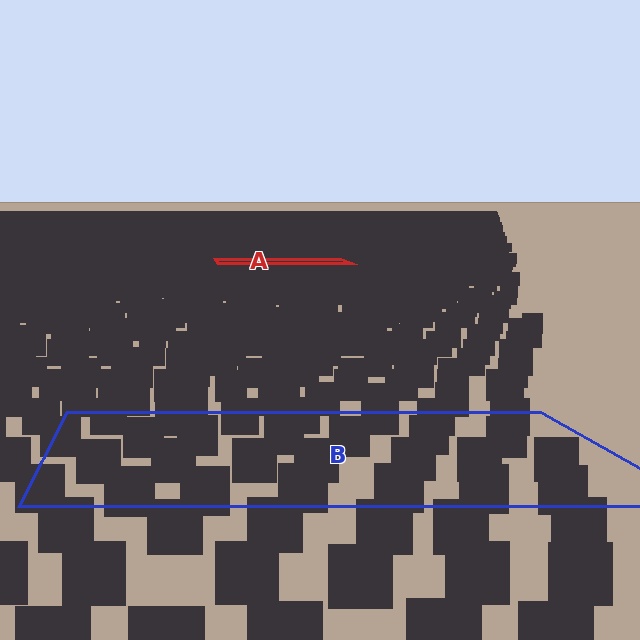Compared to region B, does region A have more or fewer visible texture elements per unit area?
Region A has more texture elements per unit area — they are packed more densely because it is farther away.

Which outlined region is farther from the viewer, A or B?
Region A is farther from the viewer — the texture elements inside it appear smaller and more densely packed.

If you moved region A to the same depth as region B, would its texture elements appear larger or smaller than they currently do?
They would appear larger. At a closer depth, the same texture elements are projected at a bigger on-screen size.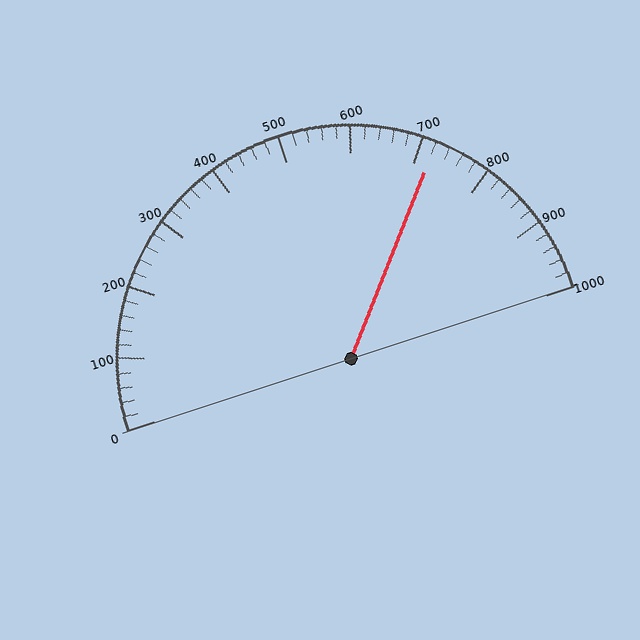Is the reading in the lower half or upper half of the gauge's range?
The reading is in the upper half of the range (0 to 1000).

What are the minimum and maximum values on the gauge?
The gauge ranges from 0 to 1000.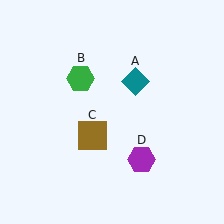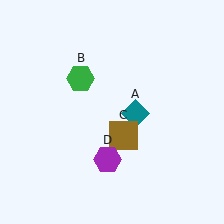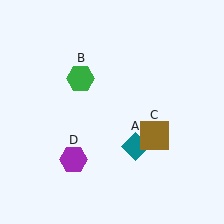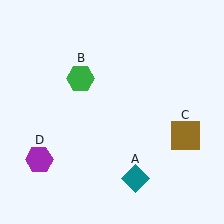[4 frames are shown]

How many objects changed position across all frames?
3 objects changed position: teal diamond (object A), brown square (object C), purple hexagon (object D).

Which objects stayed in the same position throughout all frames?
Green hexagon (object B) remained stationary.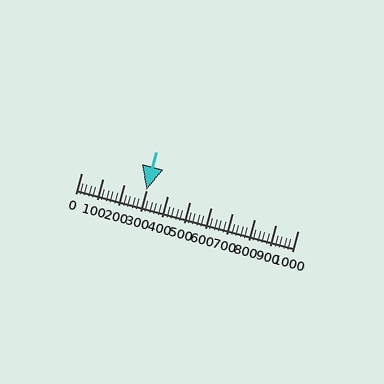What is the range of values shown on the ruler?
The ruler shows values from 0 to 1000.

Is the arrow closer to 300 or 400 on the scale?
The arrow is closer to 300.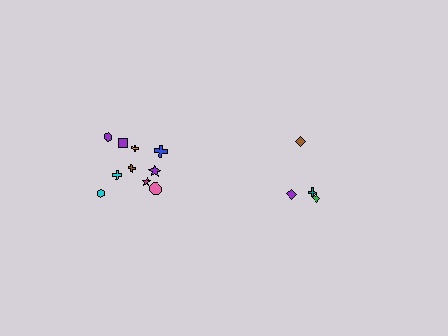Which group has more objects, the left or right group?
The left group.